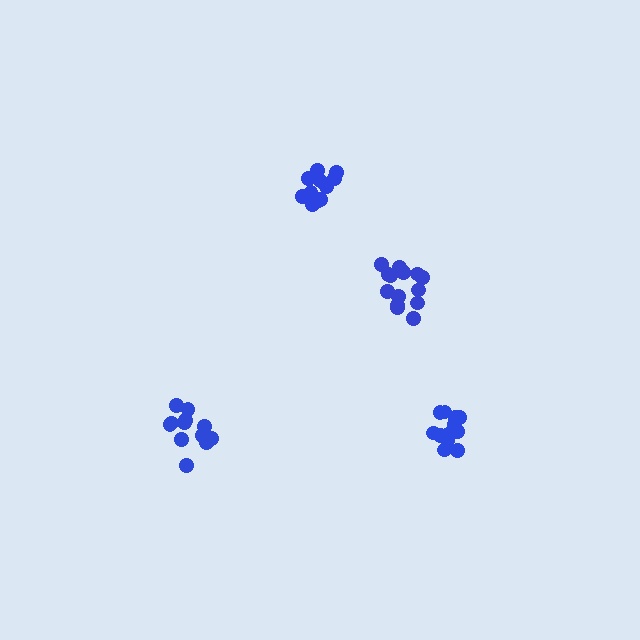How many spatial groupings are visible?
There are 4 spatial groupings.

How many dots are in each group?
Group 1: 12 dots, Group 2: 12 dots, Group 3: 14 dots, Group 4: 12 dots (50 total).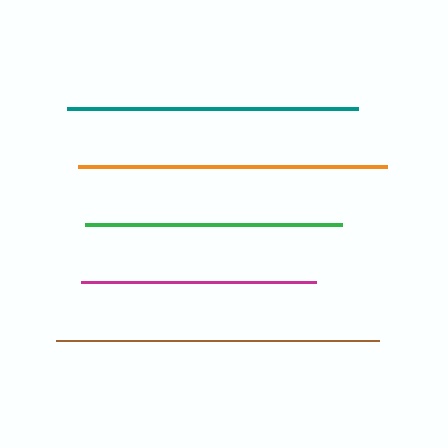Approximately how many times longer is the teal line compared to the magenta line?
The teal line is approximately 1.2 times the length of the magenta line.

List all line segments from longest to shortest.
From longest to shortest: brown, orange, teal, green, magenta.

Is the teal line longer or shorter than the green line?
The teal line is longer than the green line.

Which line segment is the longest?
The brown line is the longest at approximately 323 pixels.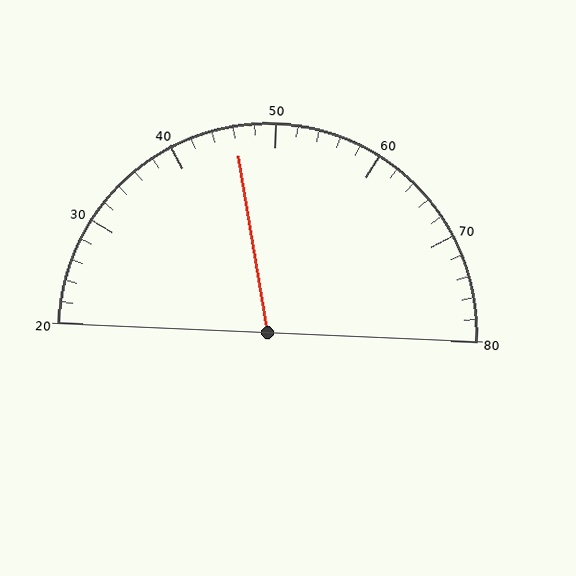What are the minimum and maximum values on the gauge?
The gauge ranges from 20 to 80.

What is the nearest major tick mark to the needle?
The nearest major tick mark is 50.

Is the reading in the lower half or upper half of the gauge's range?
The reading is in the lower half of the range (20 to 80).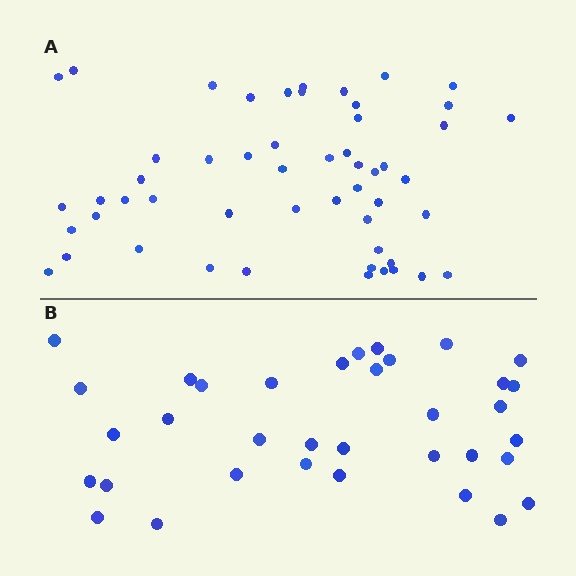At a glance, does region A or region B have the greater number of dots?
Region A (the top region) has more dots.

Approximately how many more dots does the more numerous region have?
Region A has approximately 20 more dots than region B.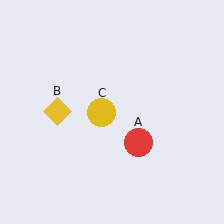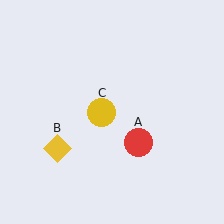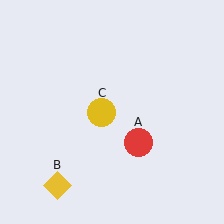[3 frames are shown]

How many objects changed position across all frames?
1 object changed position: yellow diamond (object B).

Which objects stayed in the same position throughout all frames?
Red circle (object A) and yellow circle (object C) remained stationary.